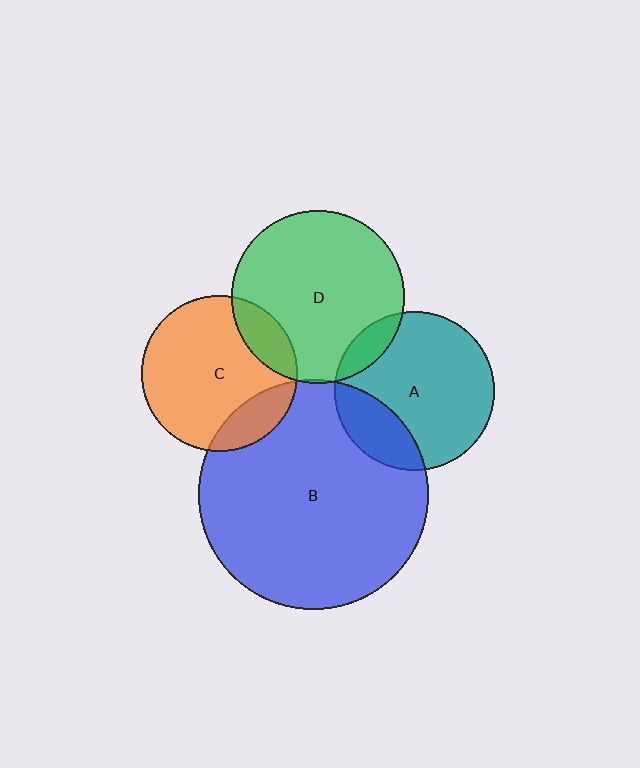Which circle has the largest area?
Circle B (blue).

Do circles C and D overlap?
Yes.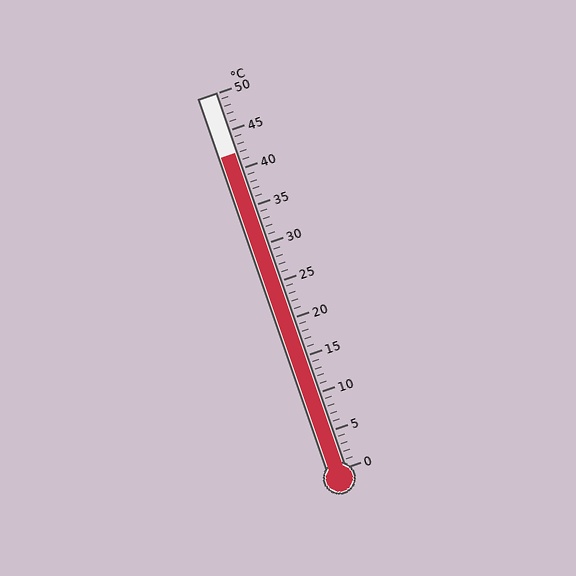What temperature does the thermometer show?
The thermometer shows approximately 42°C.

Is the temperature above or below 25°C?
The temperature is above 25°C.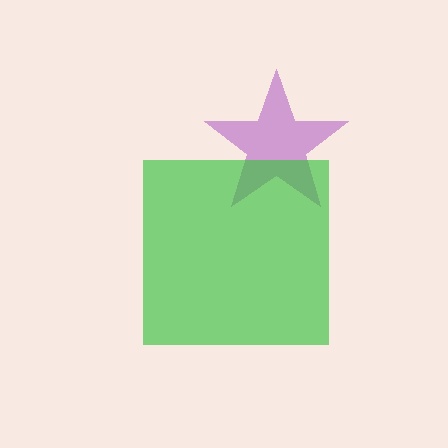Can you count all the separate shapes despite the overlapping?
Yes, there are 2 separate shapes.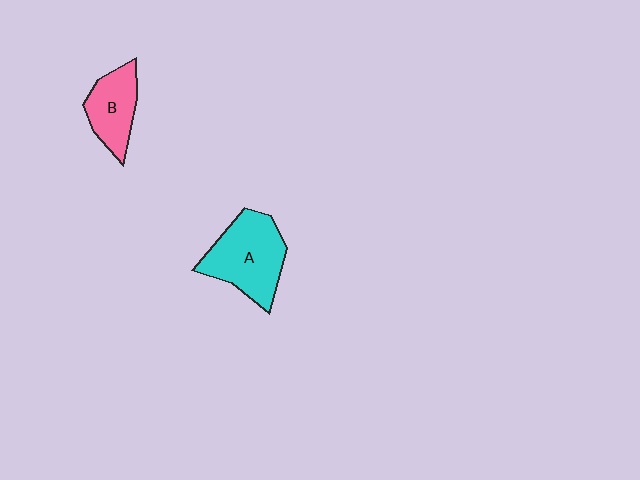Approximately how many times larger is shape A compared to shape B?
Approximately 1.6 times.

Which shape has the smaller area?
Shape B (pink).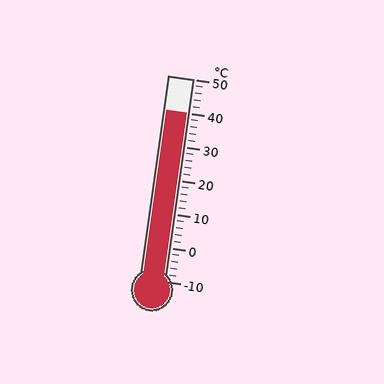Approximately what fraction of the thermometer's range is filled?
The thermometer is filled to approximately 85% of its range.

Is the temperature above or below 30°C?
The temperature is above 30°C.